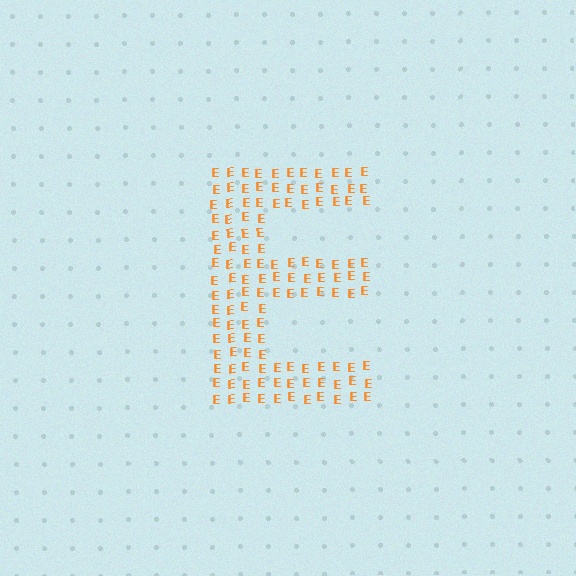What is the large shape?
The large shape is the letter E.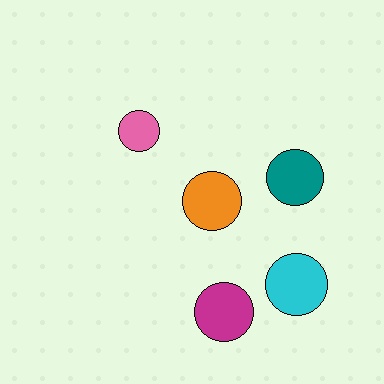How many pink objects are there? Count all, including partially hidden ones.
There is 1 pink object.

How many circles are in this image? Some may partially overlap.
There are 5 circles.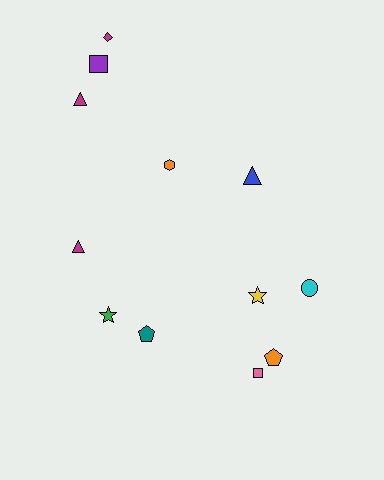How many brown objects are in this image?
There are no brown objects.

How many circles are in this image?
There is 1 circle.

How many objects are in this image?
There are 12 objects.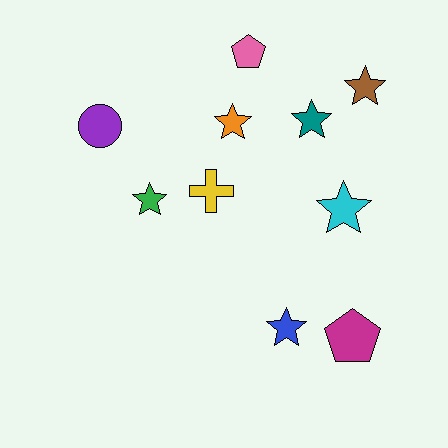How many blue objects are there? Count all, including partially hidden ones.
There is 1 blue object.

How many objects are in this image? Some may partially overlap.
There are 10 objects.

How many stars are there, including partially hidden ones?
There are 6 stars.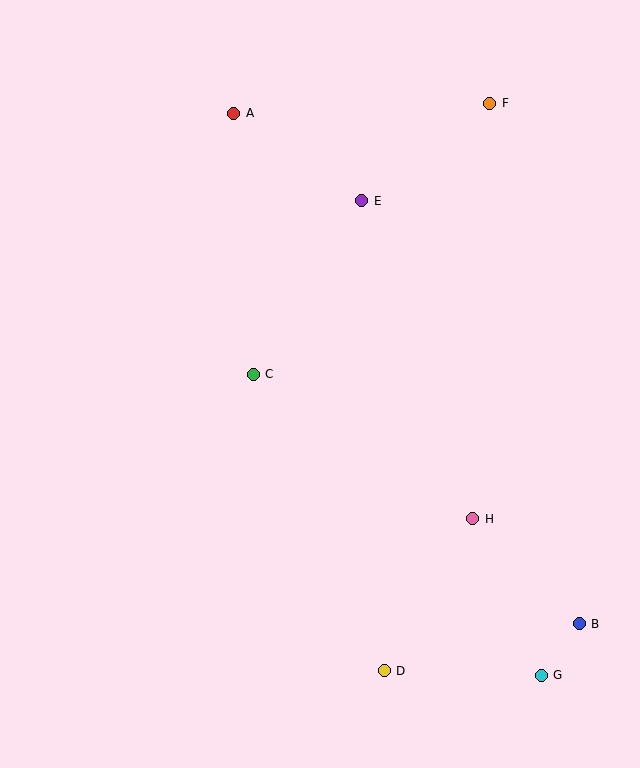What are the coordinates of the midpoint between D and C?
The midpoint between D and C is at (319, 522).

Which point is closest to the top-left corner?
Point A is closest to the top-left corner.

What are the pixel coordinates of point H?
Point H is at (473, 519).